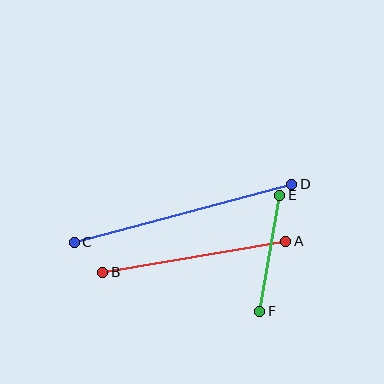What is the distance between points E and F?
The distance is approximately 118 pixels.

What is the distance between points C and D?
The distance is approximately 225 pixels.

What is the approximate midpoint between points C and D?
The midpoint is at approximately (183, 213) pixels.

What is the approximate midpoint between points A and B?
The midpoint is at approximately (194, 257) pixels.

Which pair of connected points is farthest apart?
Points C and D are farthest apart.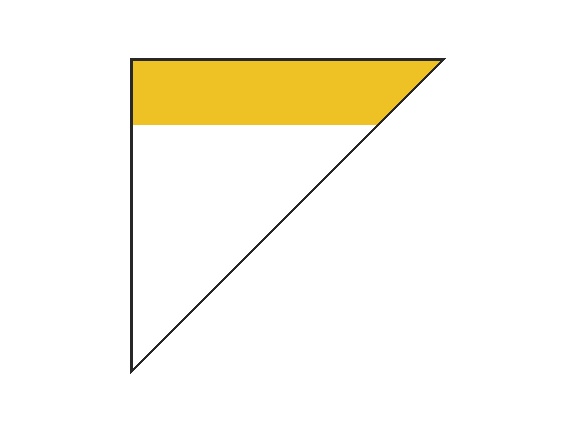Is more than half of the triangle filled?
No.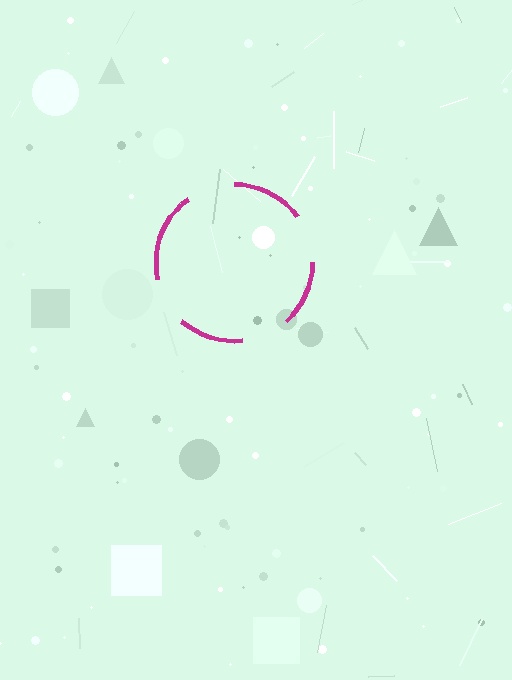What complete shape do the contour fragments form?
The contour fragments form a circle.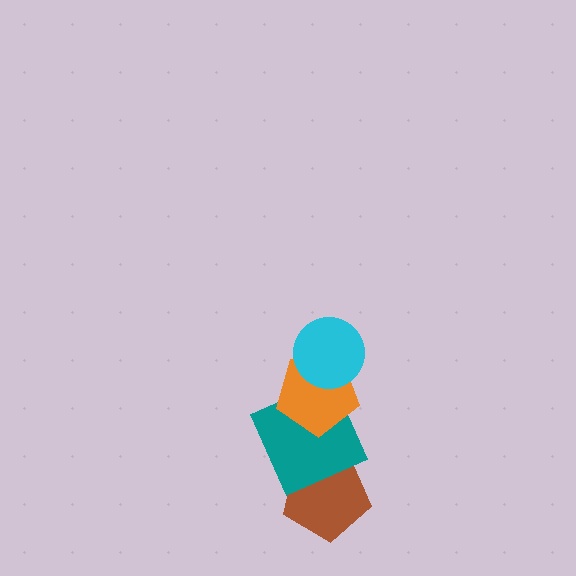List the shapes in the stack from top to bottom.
From top to bottom: the cyan circle, the orange pentagon, the teal square, the brown pentagon.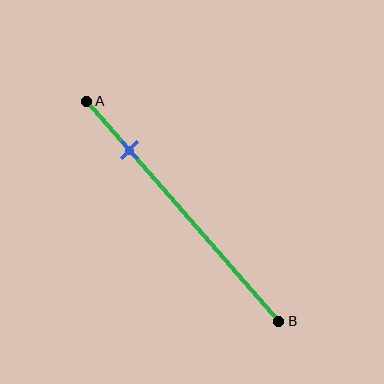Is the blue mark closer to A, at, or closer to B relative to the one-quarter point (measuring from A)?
The blue mark is approximately at the one-quarter point of segment AB.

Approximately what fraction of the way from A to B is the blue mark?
The blue mark is approximately 20% of the way from A to B.